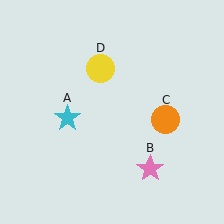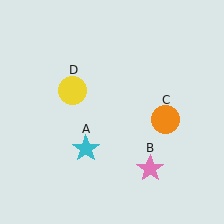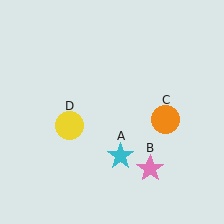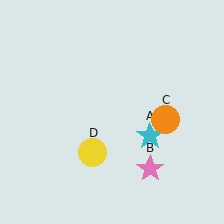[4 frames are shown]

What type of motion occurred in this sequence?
The cyan star (object A), yellow circle (object D) rotated counterclockwise around the center of the scene.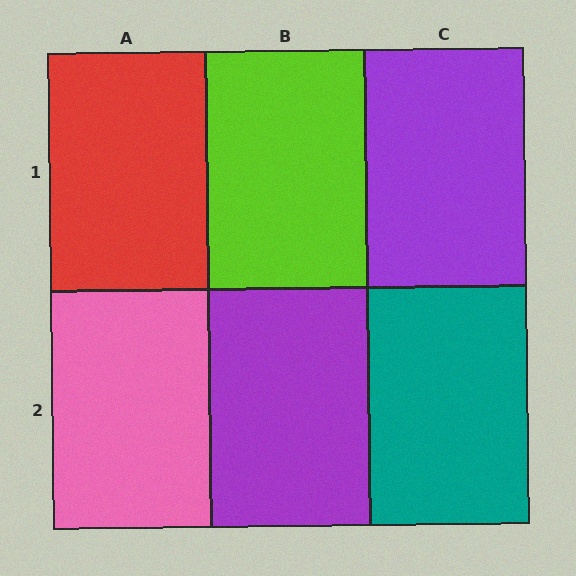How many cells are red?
1 cell is red.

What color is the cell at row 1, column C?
Purple.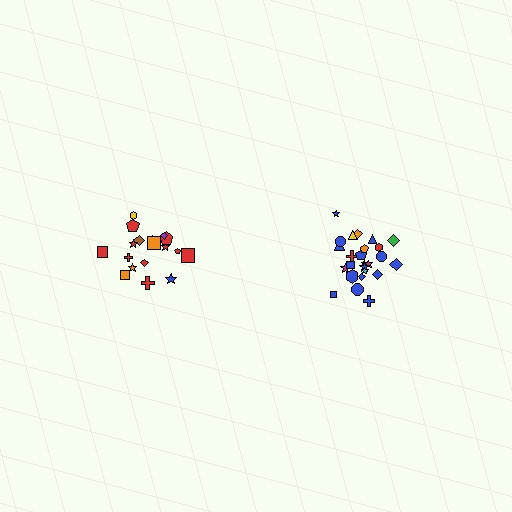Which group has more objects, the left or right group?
The right group.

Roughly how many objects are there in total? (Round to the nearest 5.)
Roughly 45 objects in total.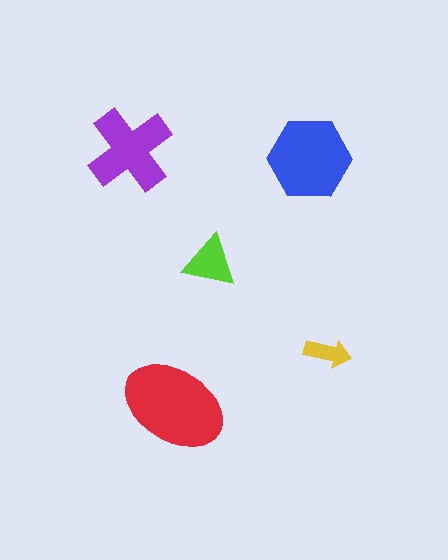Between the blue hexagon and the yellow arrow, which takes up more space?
The blue hexagon.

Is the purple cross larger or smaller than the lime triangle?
Larger.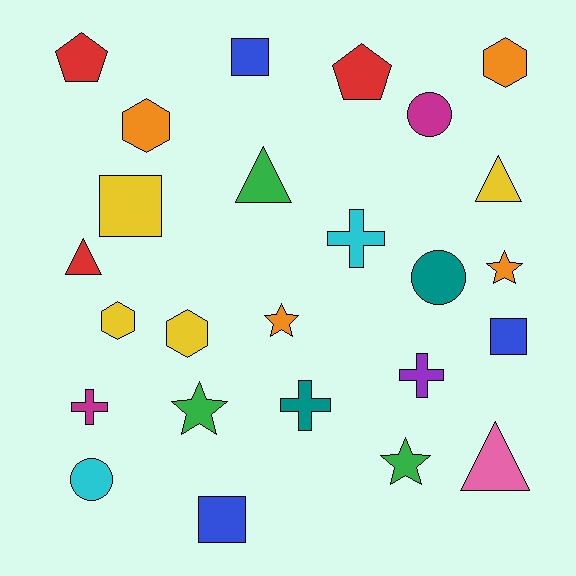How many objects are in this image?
There are 25 objects.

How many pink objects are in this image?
There is 1 pink object.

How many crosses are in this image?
There are 4 crosses.